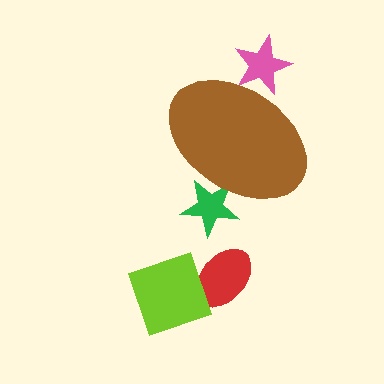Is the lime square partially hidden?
No, the lime square is fully visible.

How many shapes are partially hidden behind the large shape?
2 shapes are partially hidden.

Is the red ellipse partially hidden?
No, the red ellipse is fully visible.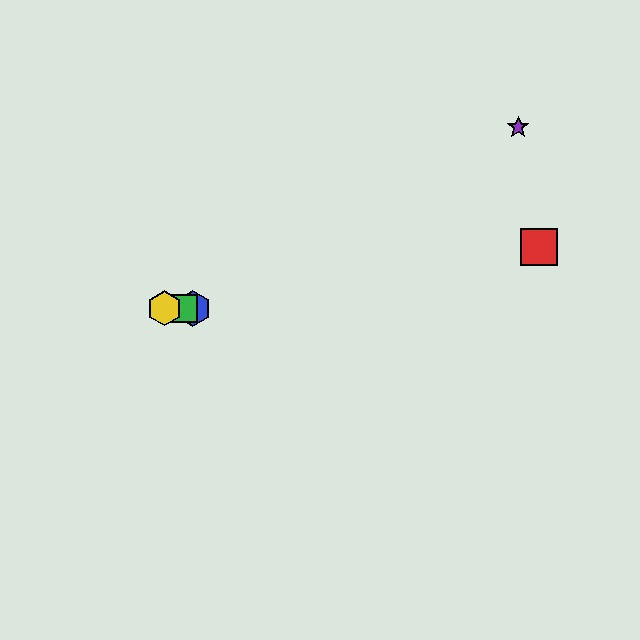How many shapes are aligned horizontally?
3 shapes (the blue hexagon, the green square, the yellow hexagon) are aligned horizontally.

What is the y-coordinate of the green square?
The green square is at y≈308.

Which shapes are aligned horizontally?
The blue hexagon, the green square, the yellow hexagon are aligned horizontally.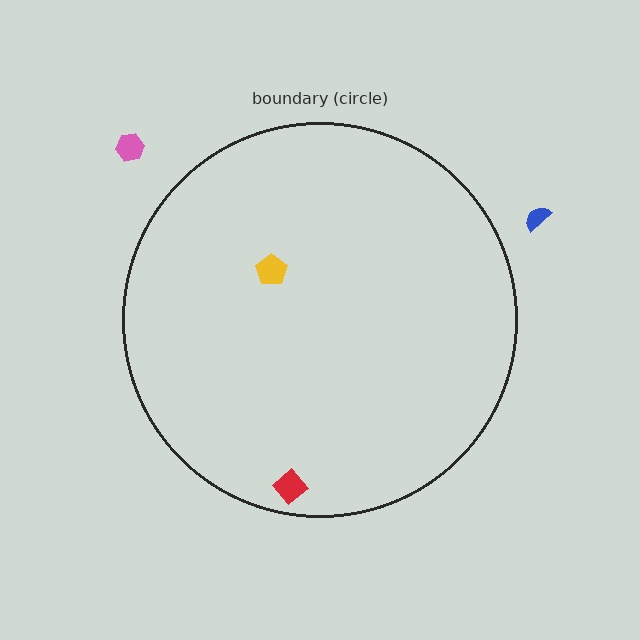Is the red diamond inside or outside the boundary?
Inside.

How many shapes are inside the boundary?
2 inside, 2 outside.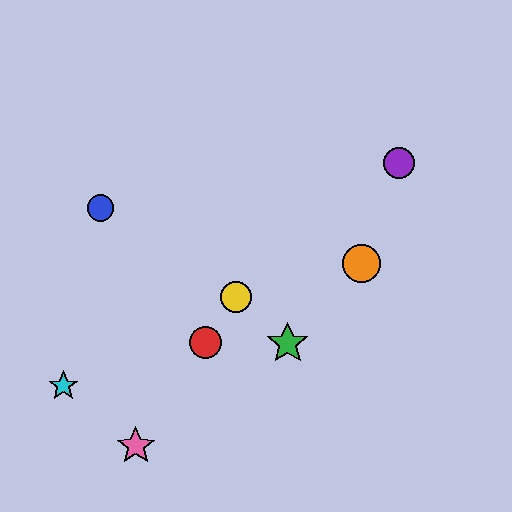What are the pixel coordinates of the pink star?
The pink star is at (136, 446).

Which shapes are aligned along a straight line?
The red circle, the yellow circle, the pink star are aligned along a straight line.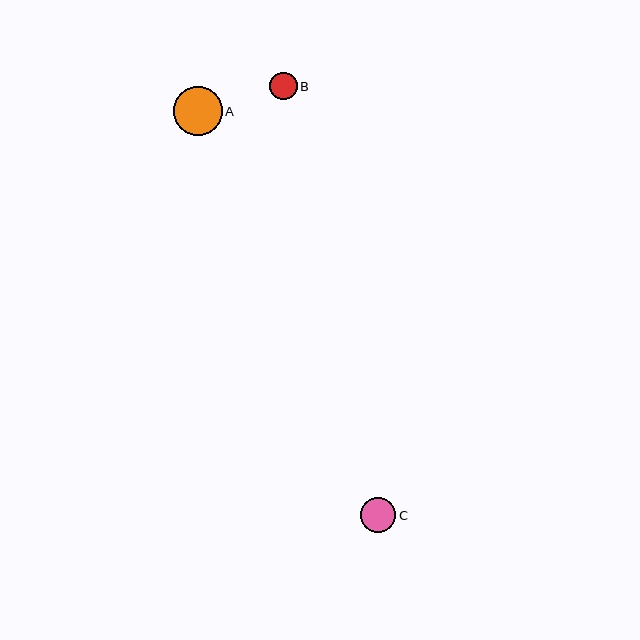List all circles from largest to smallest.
From largest to smallest: A, C, B.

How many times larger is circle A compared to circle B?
Circle A is approximately 1.8 times the size of circle B.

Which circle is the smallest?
Circle B is the smallest with a size of approximately 28 pixels.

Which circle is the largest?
Circle A is the largest with a size of approximately 49 pixels.